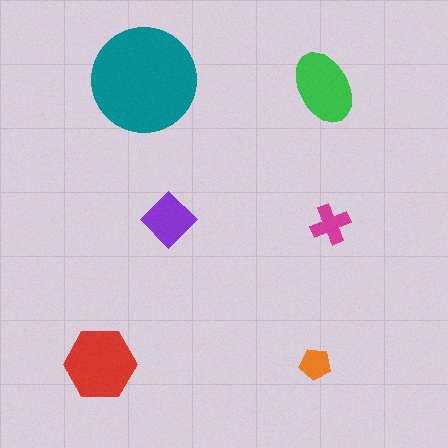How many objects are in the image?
There are 6 objects in the image.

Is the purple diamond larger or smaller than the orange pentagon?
Larger.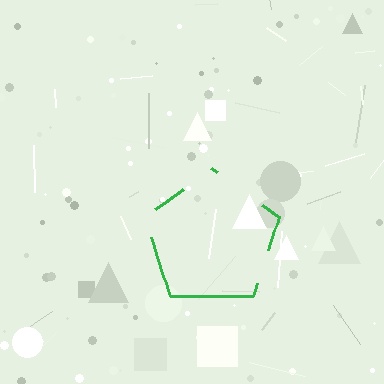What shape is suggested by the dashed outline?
The dashed outline suggests a pentagon.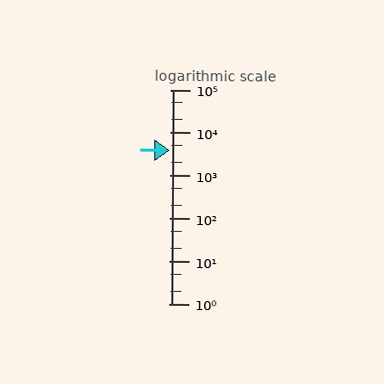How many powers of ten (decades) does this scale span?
The scale spans 5 decades, from 1 to 100000.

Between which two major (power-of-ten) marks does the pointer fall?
The pointer is between 1000 and 10000.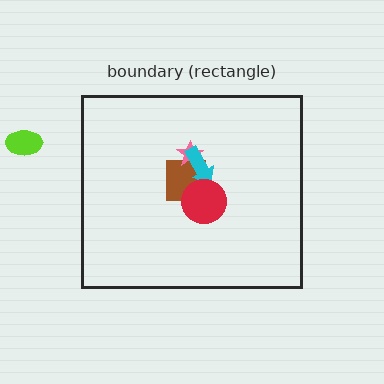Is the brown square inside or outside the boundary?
Inside.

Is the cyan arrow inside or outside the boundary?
Inside.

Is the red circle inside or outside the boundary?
Inside.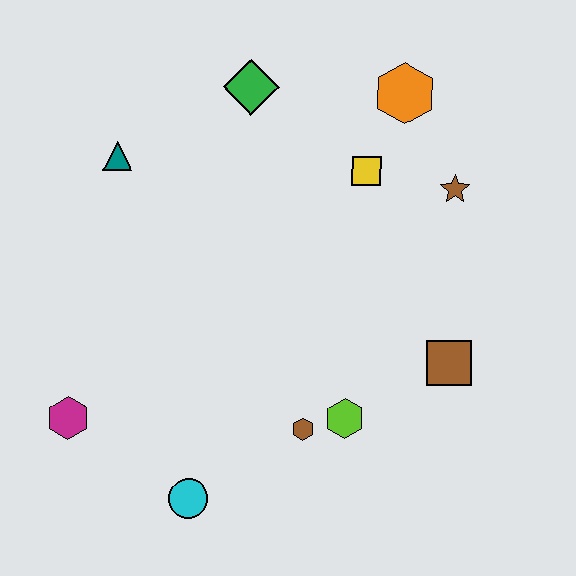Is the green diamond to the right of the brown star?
No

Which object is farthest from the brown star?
The magenta hexagon is farthest from the brown star.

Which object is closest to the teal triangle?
The green diamond is closest to the teal triangle.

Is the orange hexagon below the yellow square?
No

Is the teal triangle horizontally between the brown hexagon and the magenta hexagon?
Yes